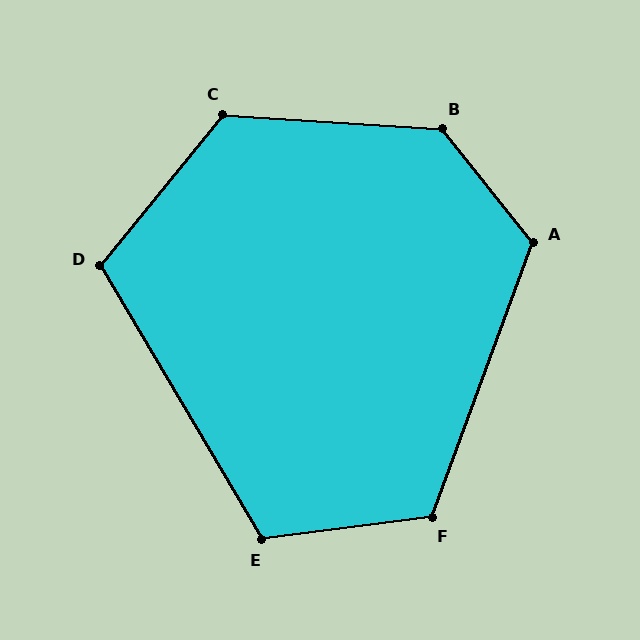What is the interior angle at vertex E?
Approximately 113 degrees (obtuse).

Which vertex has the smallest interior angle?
D, at approximately 110 degrees.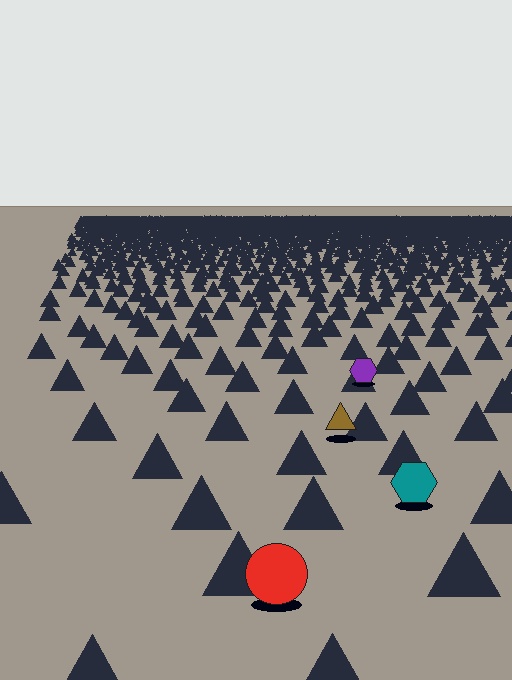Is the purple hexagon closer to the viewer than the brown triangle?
No. The brown triangle is closer — you can tell from the texture gradient: the ground texture is coarser near it.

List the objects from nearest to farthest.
From nearest to farthest: the red circle, the teal hexagon, the brown triangle, the purple hexagon.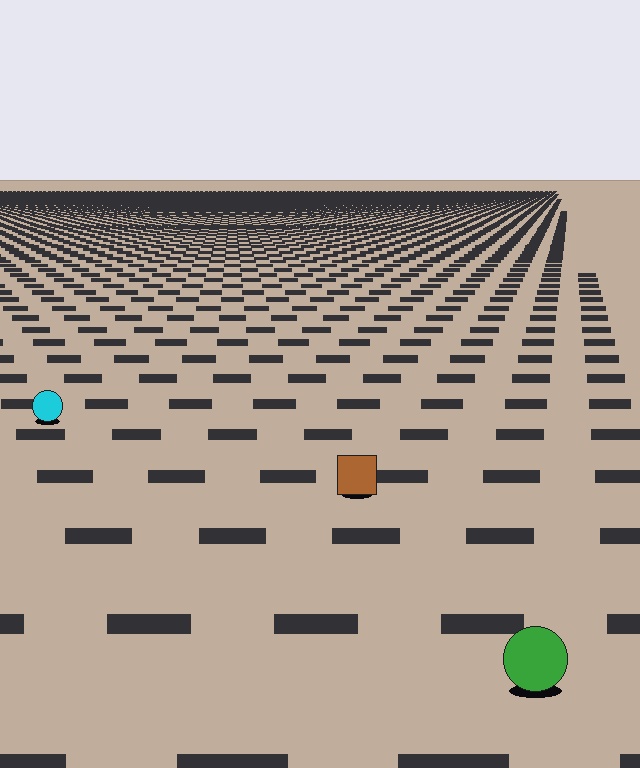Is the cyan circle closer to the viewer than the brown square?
No. The brown square is closer — you can tell from the texture gradient: the ground texture is coarser near it.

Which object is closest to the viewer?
The green circle is closest. The texture marks near it are larger and more spread out.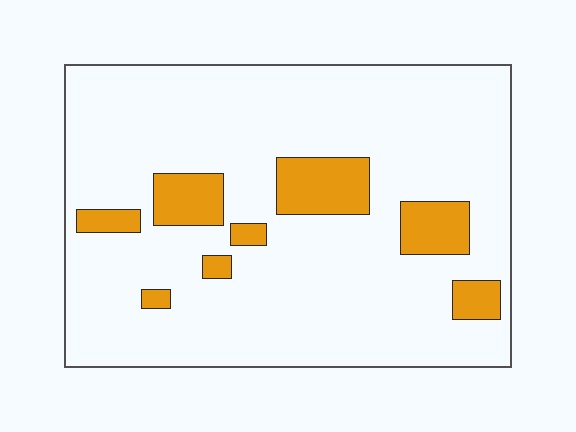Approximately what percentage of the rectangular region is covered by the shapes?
Approximately 15%.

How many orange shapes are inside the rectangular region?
8.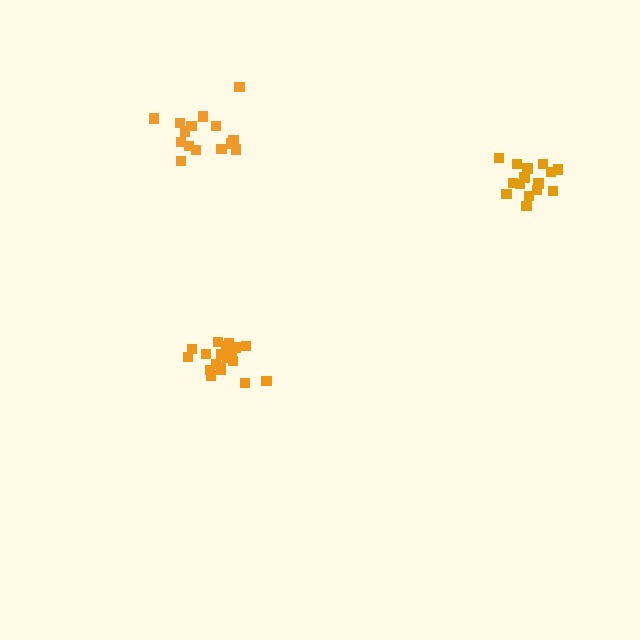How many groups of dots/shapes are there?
There are 3 groups.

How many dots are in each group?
Group 1: 20 dots, Group 2: 15 dots, Group 3: 15 dots (50 total).